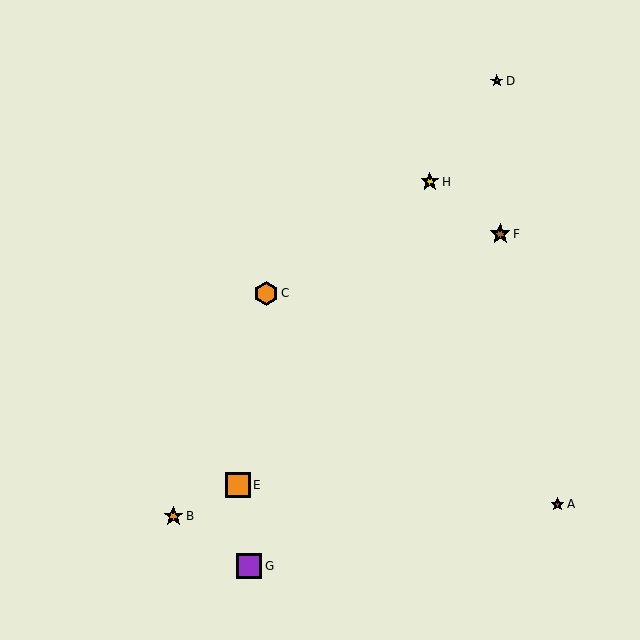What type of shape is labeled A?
Shape A is a brown star.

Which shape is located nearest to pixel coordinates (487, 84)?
The green star (labeled D) at (497, 81) is nearest to that location.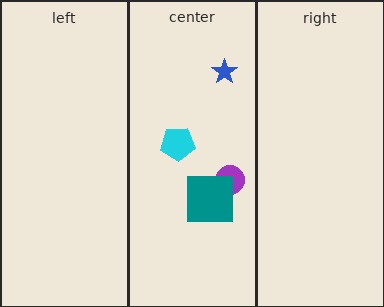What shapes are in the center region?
The cyan pentagon, the purple circle, the teal square, the blue star.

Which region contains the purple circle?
The center region.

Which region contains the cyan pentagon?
The center region.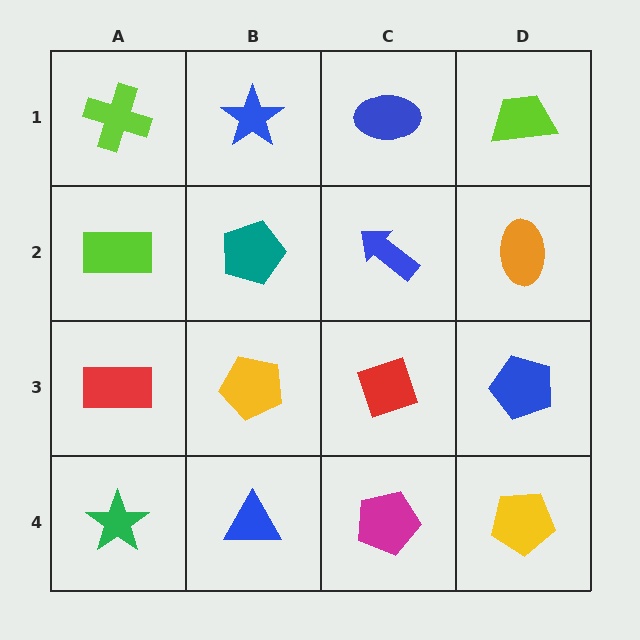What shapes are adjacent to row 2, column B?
A blue star (row 1, column B), a yellow pentagon (row 3, column B), a lime rectangle (row 2, column A), a blue arrow (row 2, column C).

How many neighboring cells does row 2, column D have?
3.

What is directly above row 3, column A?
A lime rectangle.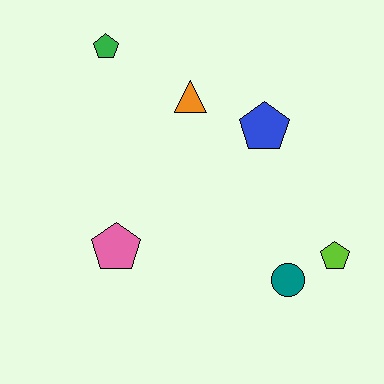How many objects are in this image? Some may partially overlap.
There are 6 objects.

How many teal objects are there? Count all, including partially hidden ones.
There is 1 teal object.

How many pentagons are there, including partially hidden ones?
There are 4 pentagons.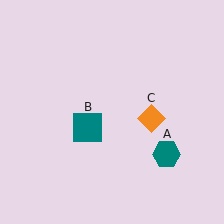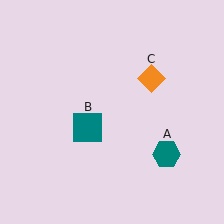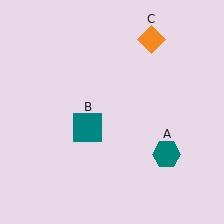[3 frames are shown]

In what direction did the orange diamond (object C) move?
The orange diamond (object C) moved up.